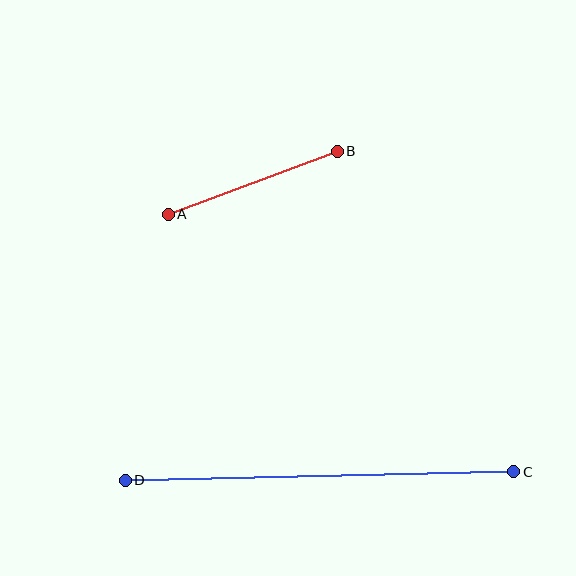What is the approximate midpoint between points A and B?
The midpoint is at approximately (253, 183) pixels.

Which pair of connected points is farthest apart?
Points C and D are farthest apart.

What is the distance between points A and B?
The distance is approximately 180 pixels.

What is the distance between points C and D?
The distance is approximately 388 pixels.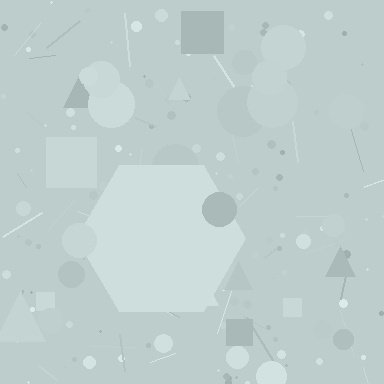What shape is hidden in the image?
A hexagon is hidden in the image.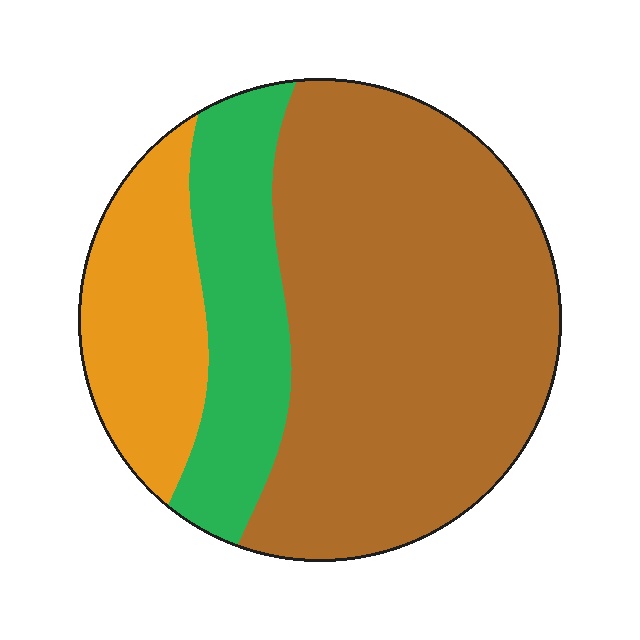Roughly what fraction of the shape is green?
Green covers roughly 20% of the shape.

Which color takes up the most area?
Brown, at roughly 60%.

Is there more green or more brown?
Brown.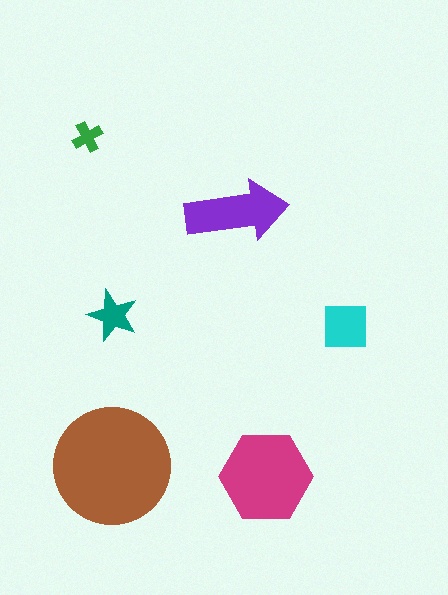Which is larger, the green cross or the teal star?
The teal star.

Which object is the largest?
The brown circle.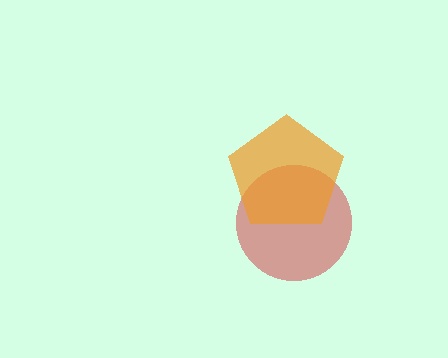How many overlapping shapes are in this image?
There are 2 overlapping shapes in the image.